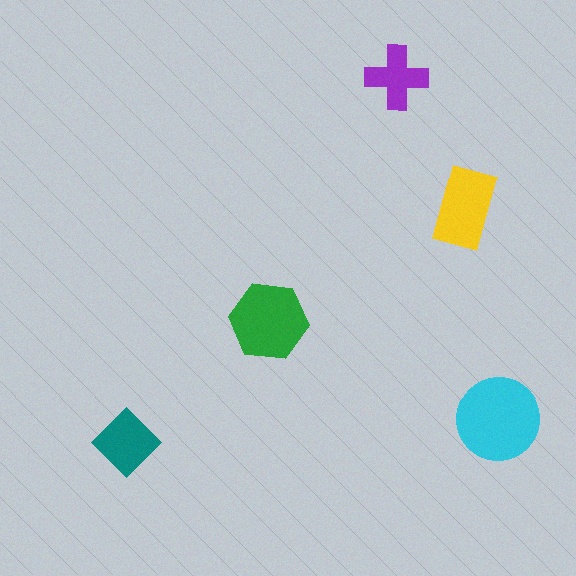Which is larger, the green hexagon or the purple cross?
The green hexagon.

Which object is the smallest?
The purple cross.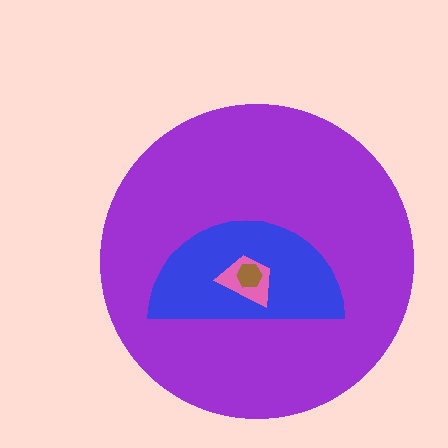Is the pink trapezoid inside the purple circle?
Yes.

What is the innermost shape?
The brown hexagon.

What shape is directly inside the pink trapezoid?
The brown hexagon.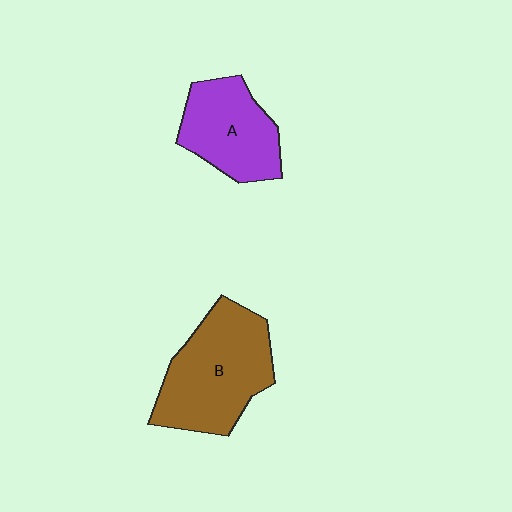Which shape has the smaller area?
Shape A (purple).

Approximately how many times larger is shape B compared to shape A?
Approximately 1.4 times.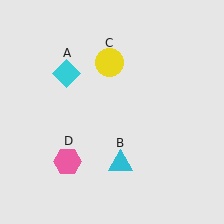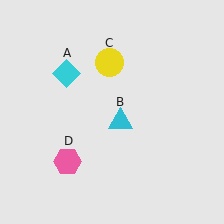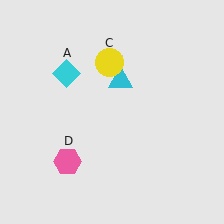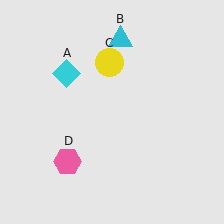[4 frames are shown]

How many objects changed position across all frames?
1 object changed position: cyan triangle (object B).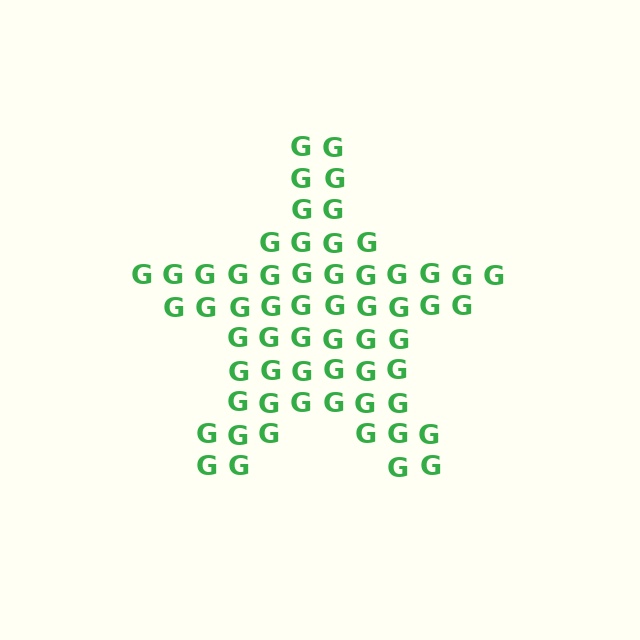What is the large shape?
The large shape is a star.